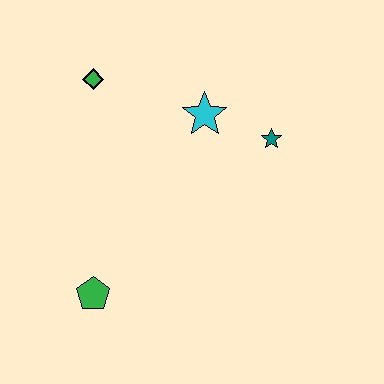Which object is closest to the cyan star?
The teal star is closest to the cyan star.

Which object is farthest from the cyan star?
The green pentagon is farthest from the cyan star.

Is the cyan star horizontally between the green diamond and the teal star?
Yes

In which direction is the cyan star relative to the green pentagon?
The cyan star is above the green pentagon.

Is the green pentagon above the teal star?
No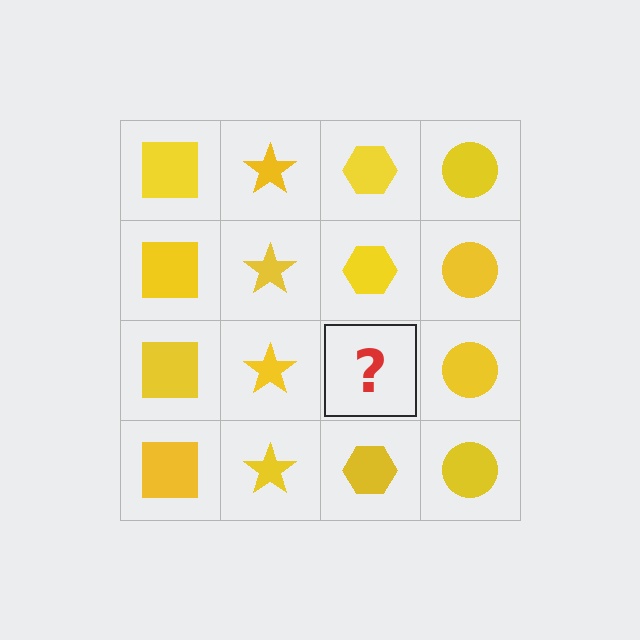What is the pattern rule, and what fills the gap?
The rule is that each column has a consistent shape. The gap should be filled with a yellow hexagon.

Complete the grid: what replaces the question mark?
The question mark should be replaced with a yellow hexagon.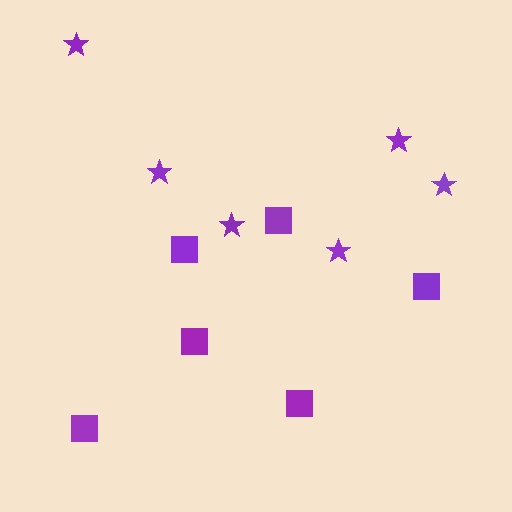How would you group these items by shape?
There are 2 groups: one group of squares (6) and one group of stars (6).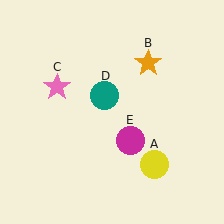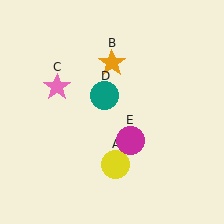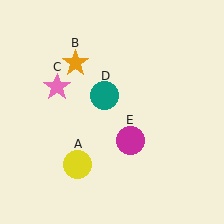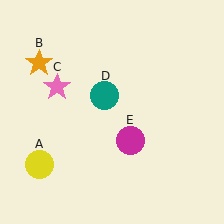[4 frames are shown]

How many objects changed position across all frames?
2 objects changed position: yellow circle (object A), orange star (object B).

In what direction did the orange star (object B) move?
The orange star (object B) moved left.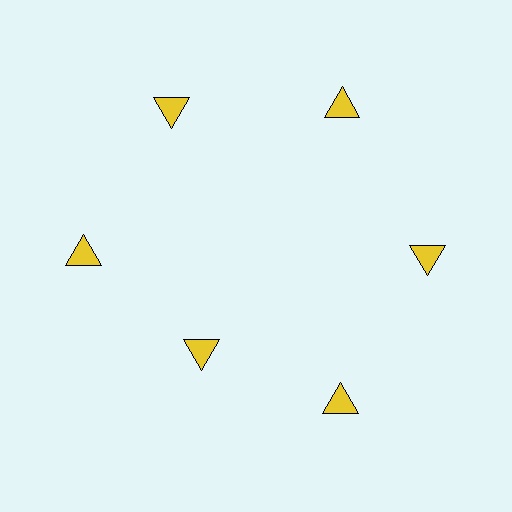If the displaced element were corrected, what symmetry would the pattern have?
It would have 6-fold rotational symmetry — the pattern would map onto itself every 60 degrees.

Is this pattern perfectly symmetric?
No. The 6 yellow triangles are arranged in a ring, but one element near the 7 o'clock position is pulled inward toward the center, breaking the 6-fold rotational symmetry.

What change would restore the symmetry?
The symmetry would be restored by moving it outward, back onto the ring so that all 6 triangles sit at equal angles and equal distance from the center.